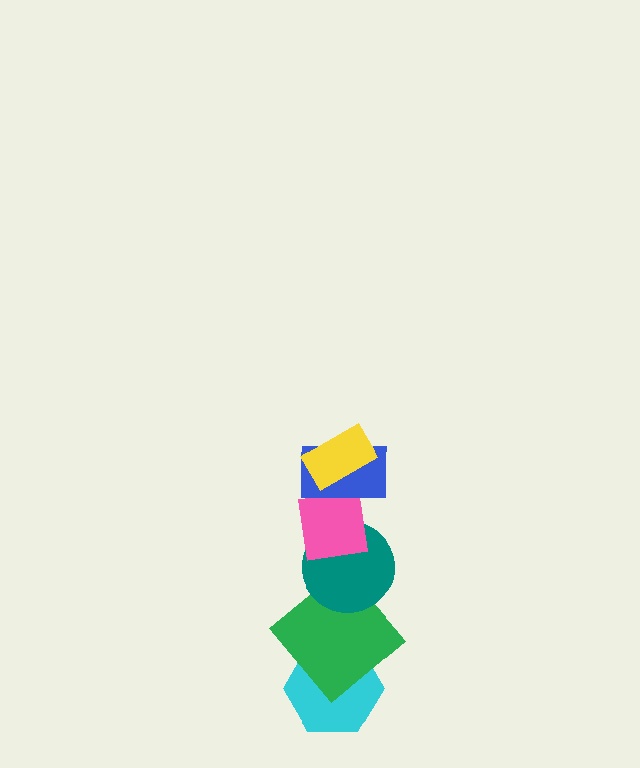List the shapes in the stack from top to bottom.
From top to bottom: the yellow rectangle, the blue rectangle, the pink square, the teal circle, the green diamond, the cyan hexagon.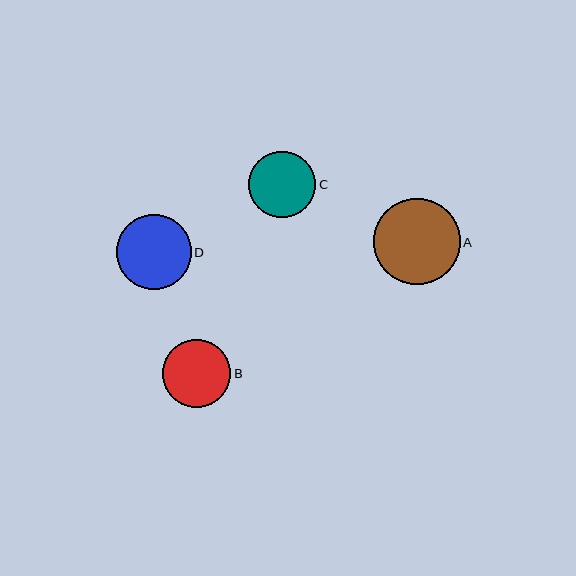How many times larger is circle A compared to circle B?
Circle A is approximately 1.3 times the size of circle B.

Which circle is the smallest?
Circle C is the smallest with a size of approximately 67 pixels.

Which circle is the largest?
Circle A is the largest with a size of approximately 86 pixels.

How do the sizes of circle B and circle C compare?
Circle B and circle C are approximately the same size.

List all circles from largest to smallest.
From largest to smallest: A, D, B, C.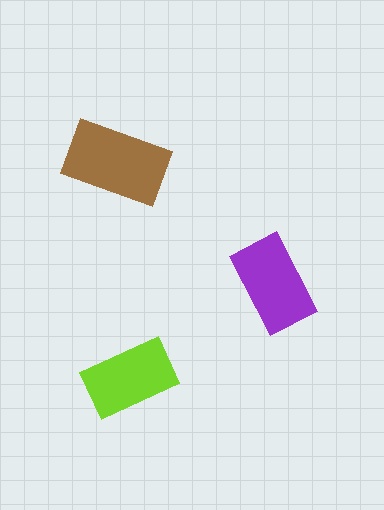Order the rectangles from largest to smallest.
the brown one, the purple one, the lime one.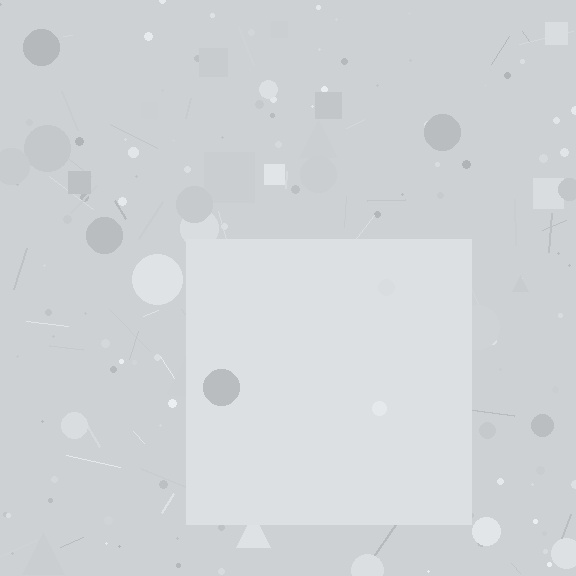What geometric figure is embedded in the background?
A square is embedded in the background.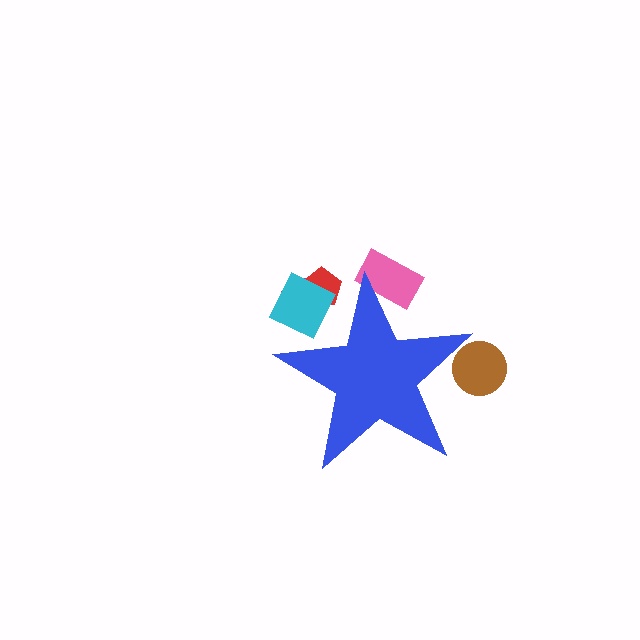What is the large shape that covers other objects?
A blue star.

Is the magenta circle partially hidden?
Yes, the magenta circle is partially hidden behind the blue star.